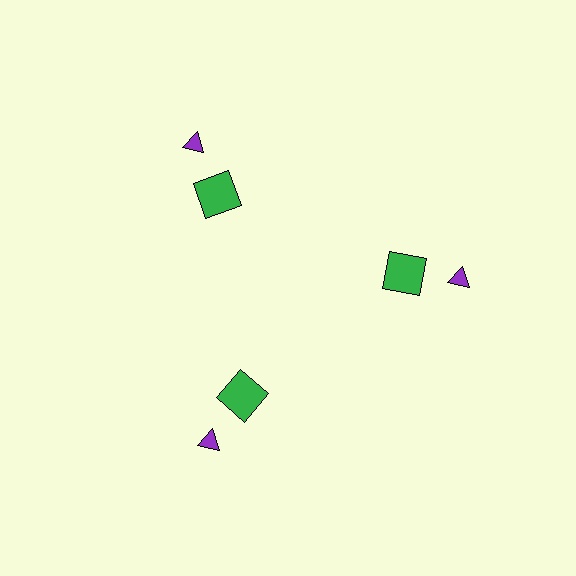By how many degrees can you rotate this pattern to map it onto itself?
The pattern maps onto itself every 120 degrees of rotation.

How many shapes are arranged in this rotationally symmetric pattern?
There are 6 shapes, arranged in 3 groups of 2.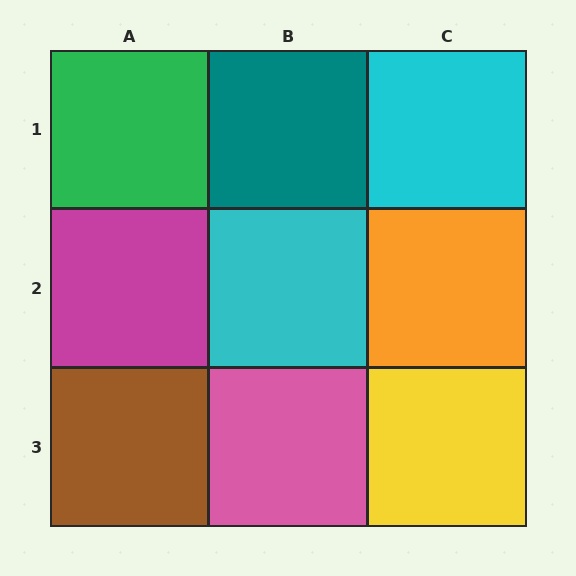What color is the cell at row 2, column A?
Magenta.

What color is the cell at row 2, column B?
Cyan.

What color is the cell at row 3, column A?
Brown.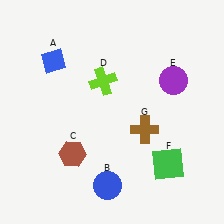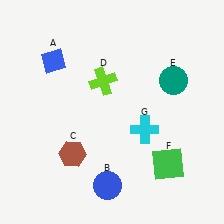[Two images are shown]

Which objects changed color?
E changed from purple to teal. G changed from brown to cyan.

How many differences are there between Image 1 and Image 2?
There are 2 differences between the two images.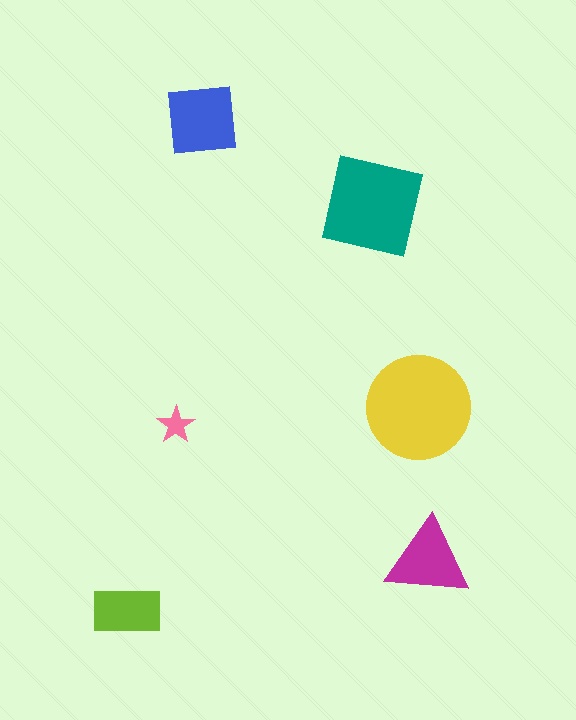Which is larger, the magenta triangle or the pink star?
The magenta triangle.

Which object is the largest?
The yellow circle.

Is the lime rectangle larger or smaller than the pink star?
Larger.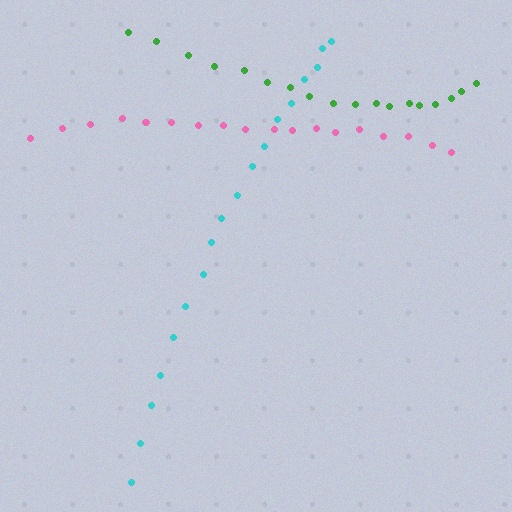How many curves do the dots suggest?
There are 3 distinct paths.